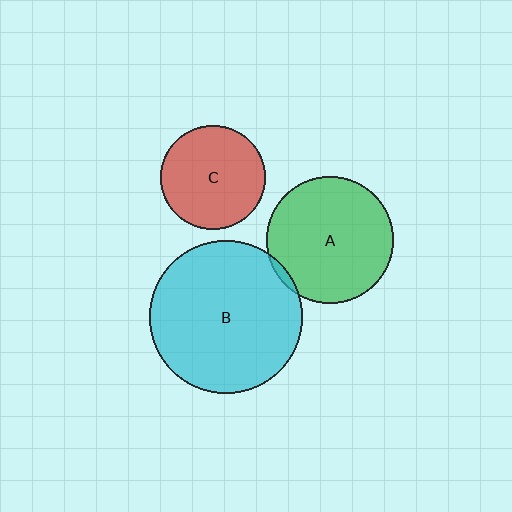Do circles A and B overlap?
Yes.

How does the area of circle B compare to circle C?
Approximately 2.1 times.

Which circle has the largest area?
Circle B (cyan).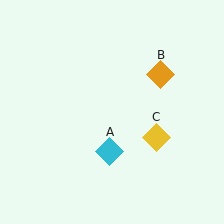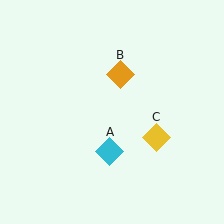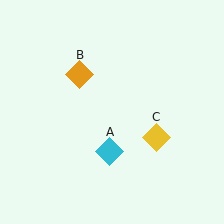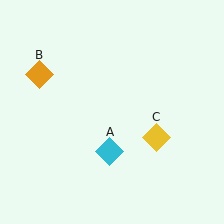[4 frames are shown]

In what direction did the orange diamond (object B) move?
The orange diamond (object B) moved left.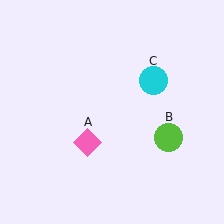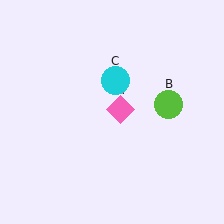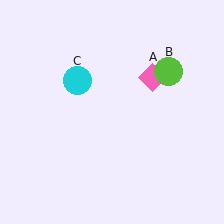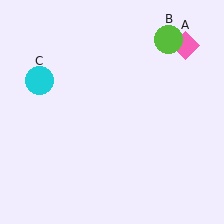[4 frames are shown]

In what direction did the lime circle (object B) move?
The lime circle (object B) moved up.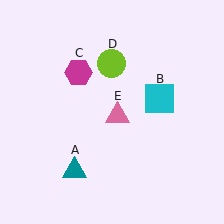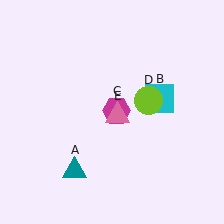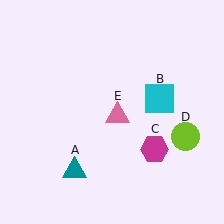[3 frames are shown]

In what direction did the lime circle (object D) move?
The lime circle (object D) moved down and to the right.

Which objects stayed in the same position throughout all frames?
Teal triangle (object A) and cyan square (object B) and pink triangle (object E) remained stationary.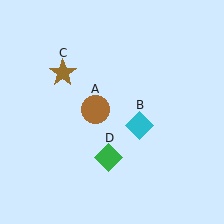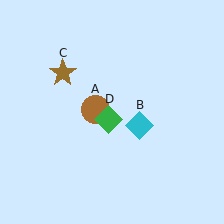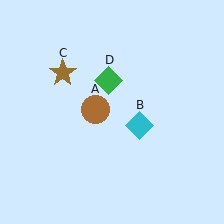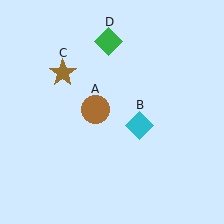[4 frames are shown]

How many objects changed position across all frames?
1 object changed position: green diamond (object D).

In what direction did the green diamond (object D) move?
The green diamond (object D) moved up.